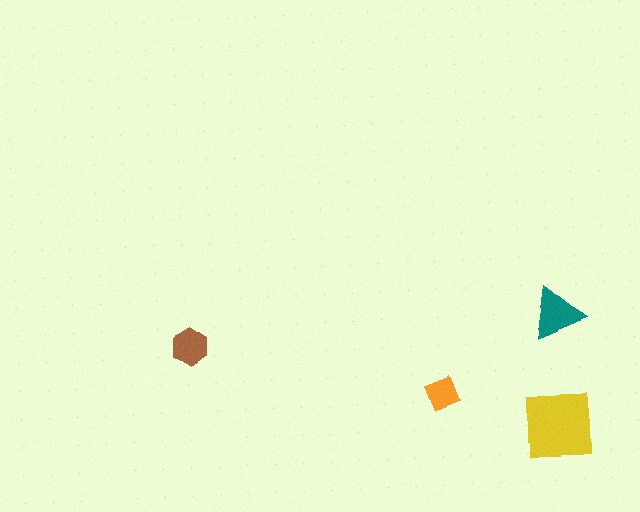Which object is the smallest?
The orange diamond.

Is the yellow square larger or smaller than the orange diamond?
Larger.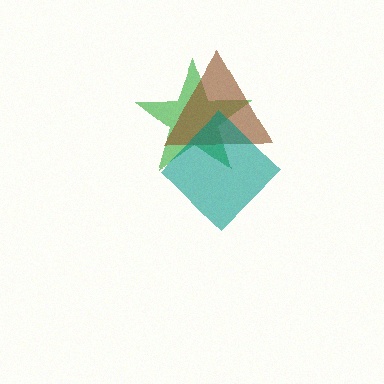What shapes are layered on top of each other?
The layered shapes are: a green star, a brown triangle, a teal diamond.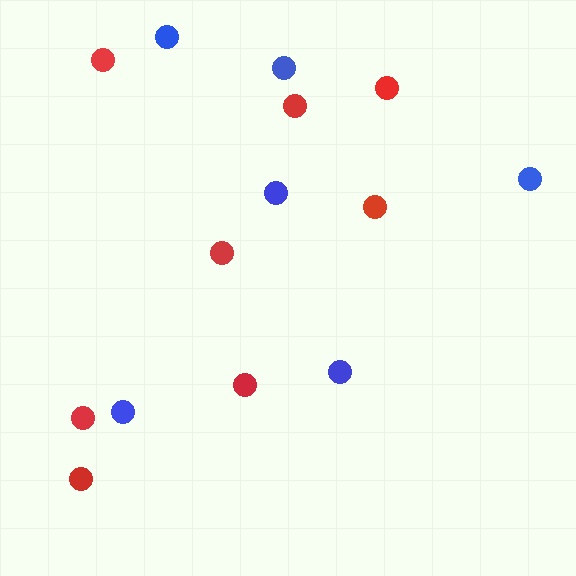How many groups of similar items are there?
There are 2 groups: one group of red circles (8) and one group of blue circles (6).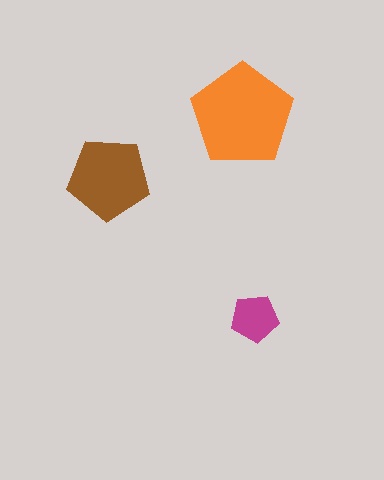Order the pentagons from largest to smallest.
the orange one, the brown one, the magenta one.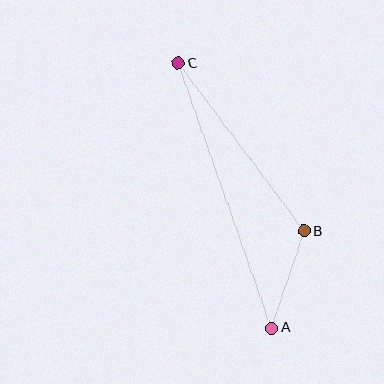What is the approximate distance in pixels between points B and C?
The distance between B and C is approximately 210 pixels.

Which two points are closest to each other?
Points A and B are closest to each other.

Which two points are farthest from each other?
Points A and C are farthest from each other.